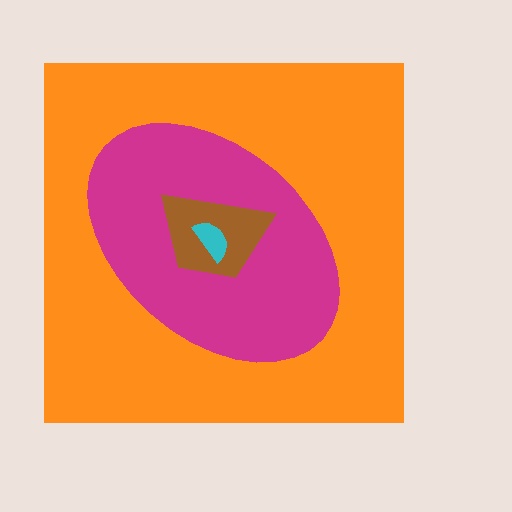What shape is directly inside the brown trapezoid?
The cyan semicircle.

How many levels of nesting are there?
4.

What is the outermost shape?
The orange square.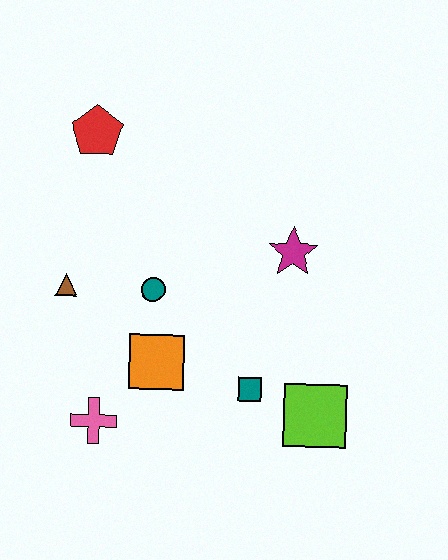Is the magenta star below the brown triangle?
No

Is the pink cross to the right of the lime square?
No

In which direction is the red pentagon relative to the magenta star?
The red pentagon is to the left of the magenta star.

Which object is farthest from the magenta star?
The pink cross is farthest from the magenta star.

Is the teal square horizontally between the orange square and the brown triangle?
No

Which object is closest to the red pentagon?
The brown triangle is closest to the red pentagon.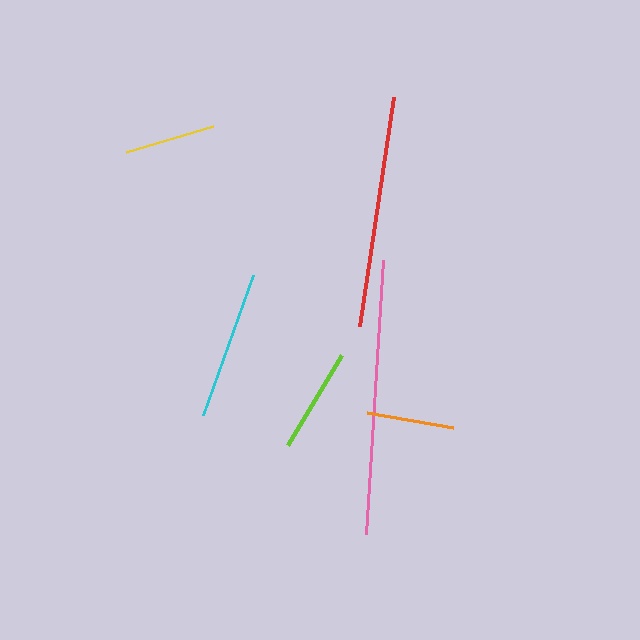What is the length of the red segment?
The red segment is approximately 232 pixels long.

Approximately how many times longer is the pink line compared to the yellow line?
The pink line is approximately 3.0 times the length of the yellow line.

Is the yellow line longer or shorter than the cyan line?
The cyan line is longer than the yellow line.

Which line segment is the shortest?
The orange line is the shortest at approximately 87 pixels.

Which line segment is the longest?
The pink line is the longest at approximately 275 pixels.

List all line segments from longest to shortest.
From longest to shortest: pink, red, cyan, lime, yellow, orange.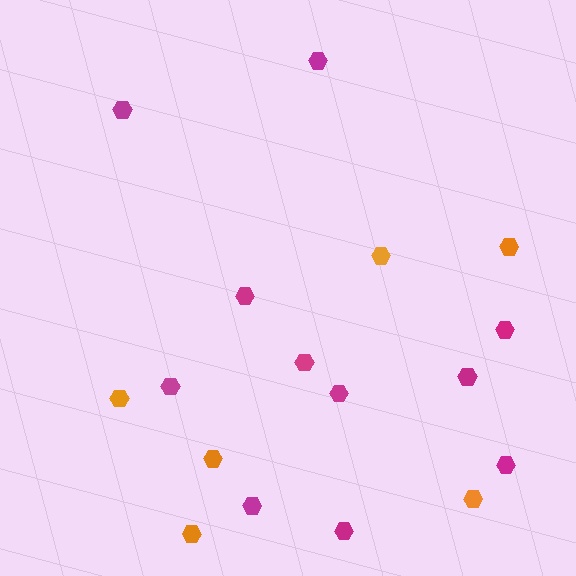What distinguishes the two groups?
There are 2 groups: one group of orange hexagons (6) and one group of magenta hexagons (11).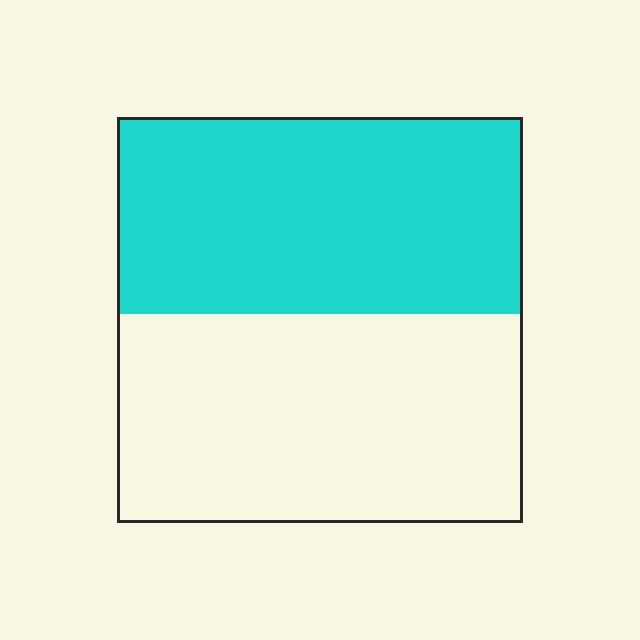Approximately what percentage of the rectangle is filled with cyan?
Approximately 50%.